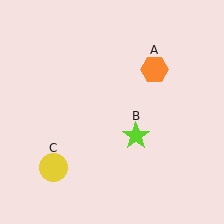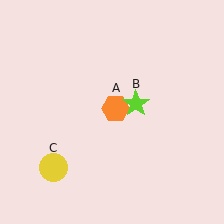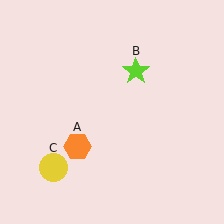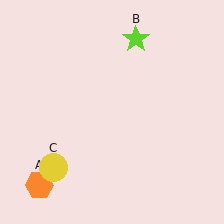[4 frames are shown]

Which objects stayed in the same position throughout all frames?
Yellow circle (object C) remained stationary.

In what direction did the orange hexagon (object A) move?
The orange hexagon (object A) moved down and to the left.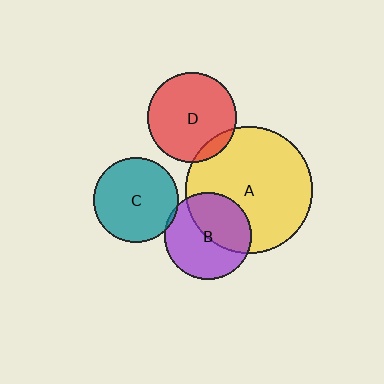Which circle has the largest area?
Circle A (yellow).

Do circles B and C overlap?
Yes.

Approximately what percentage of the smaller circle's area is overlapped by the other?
Approximately 5%.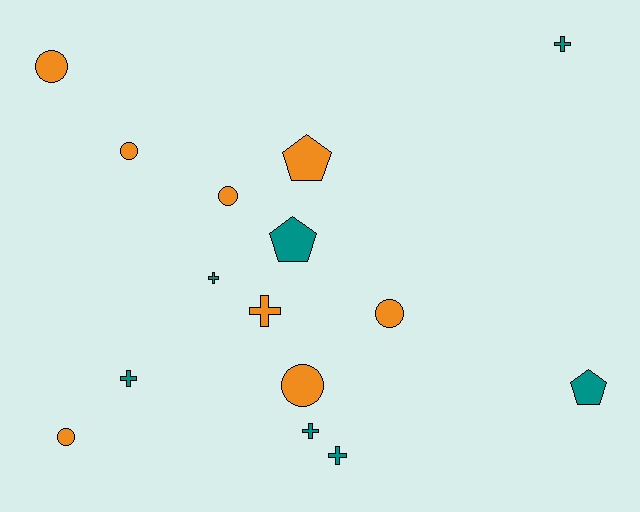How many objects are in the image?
There are 15 objects.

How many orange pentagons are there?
There is 1 orange pentagon.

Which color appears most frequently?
Orange, with 8 objects.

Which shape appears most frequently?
Circle, with 6 objects.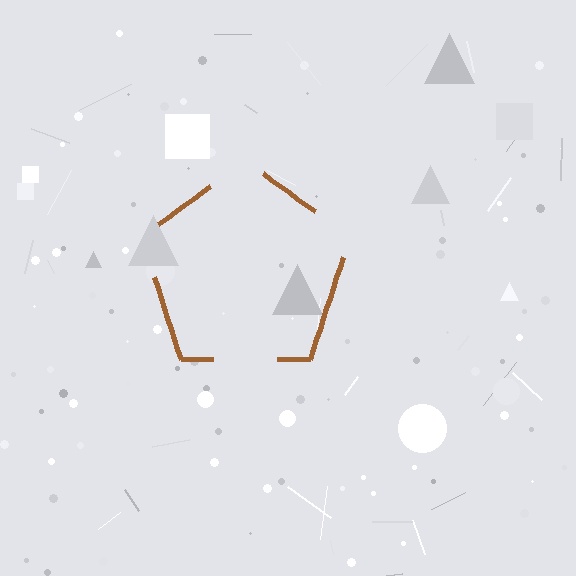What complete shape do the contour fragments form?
The contour fragments form a pentagon.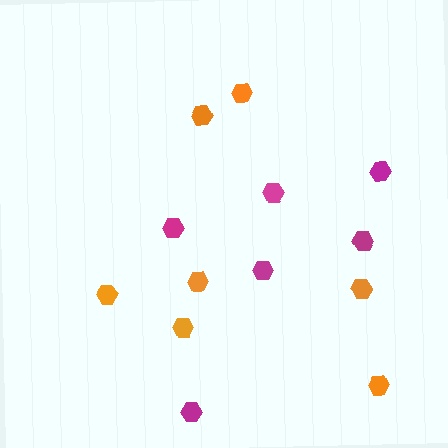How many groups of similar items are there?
There are 2 groups: one group of magenta hexagons (6) and one group of orange hexagons (7).